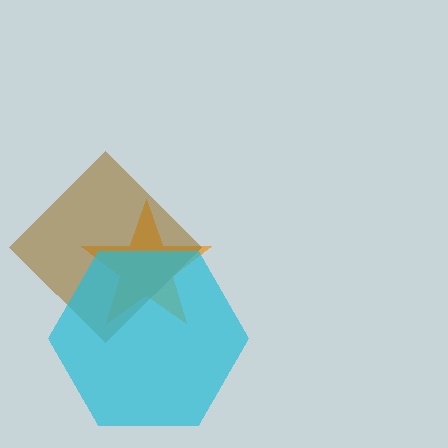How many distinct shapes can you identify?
There are 3 distinct shapes: an orange star, a brown diamond, a cyan hexagon.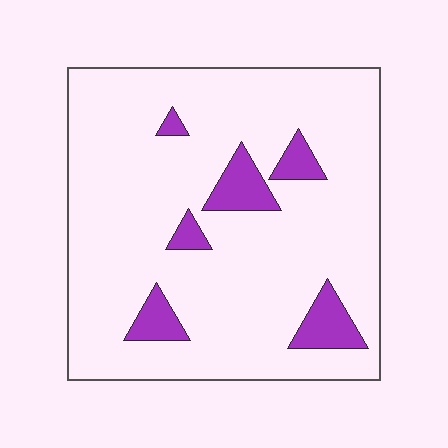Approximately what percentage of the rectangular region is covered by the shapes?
Approximately 10%.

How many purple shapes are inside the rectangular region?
6.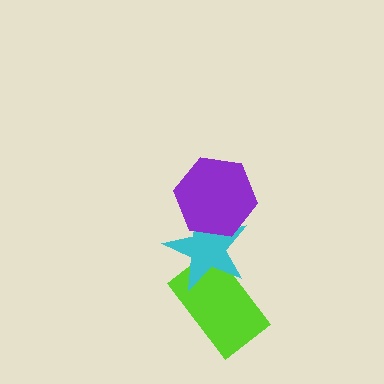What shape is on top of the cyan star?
The purple hexagon is on top of the cyan star.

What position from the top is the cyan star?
The cyan star is 2nd from the top.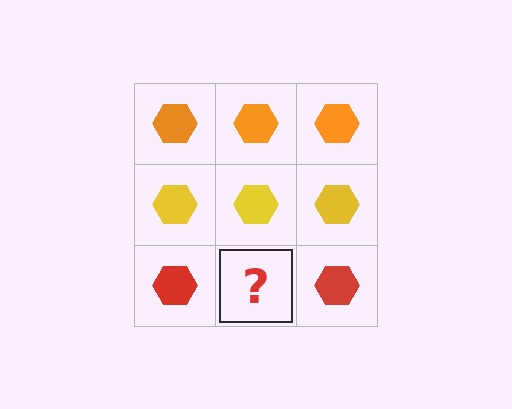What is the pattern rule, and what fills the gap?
The rule is that each row has a consistent color. The gap should be filled with a red hexagon.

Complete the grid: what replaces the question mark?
The question mark should be replaced with a red hexagon.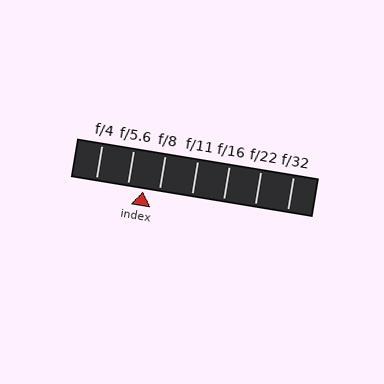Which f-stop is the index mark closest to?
The index mark is closest to f/5.6.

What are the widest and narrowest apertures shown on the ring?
The widest aperture shown is f/4 and the narrowest is f/32.